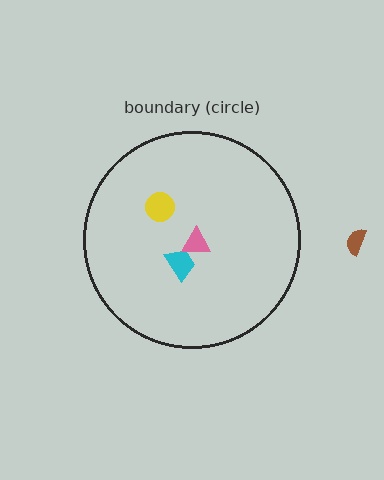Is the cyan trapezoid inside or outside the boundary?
Inside.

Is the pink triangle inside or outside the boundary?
Inside.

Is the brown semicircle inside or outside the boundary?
Outside.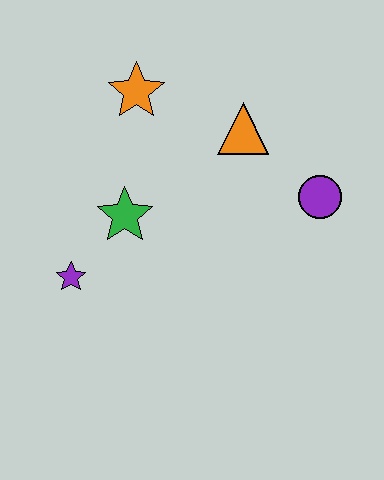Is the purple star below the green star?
Yes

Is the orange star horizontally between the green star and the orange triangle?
Yes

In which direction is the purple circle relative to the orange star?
The purple circle is to the right of the orange star.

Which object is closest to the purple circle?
The orange triangle is closest to the purple circle.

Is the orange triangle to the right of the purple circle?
No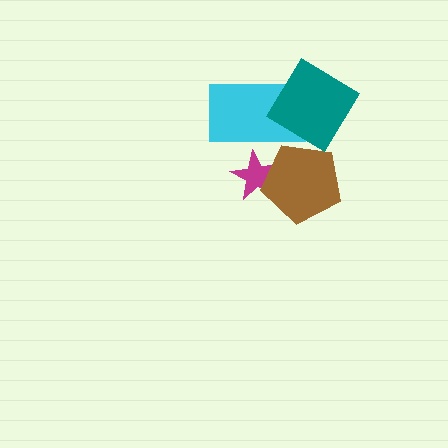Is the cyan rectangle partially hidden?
Yes, it is partially covered by another shape.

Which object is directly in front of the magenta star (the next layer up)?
The brown pentagon is directly in front of the magenta star.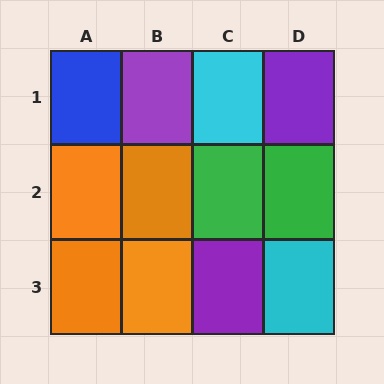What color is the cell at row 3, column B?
Orange.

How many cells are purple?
3 cells are purple.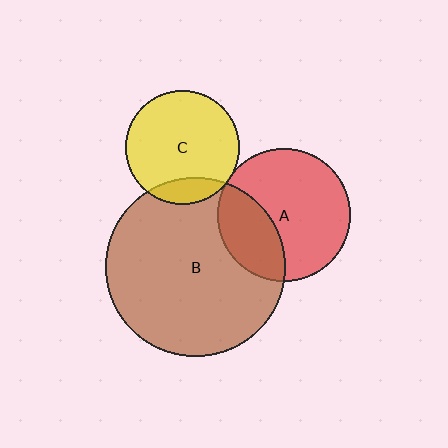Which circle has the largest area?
Circle B (brown).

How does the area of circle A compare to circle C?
Approximately 1.4 times.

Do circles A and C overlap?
Yes.